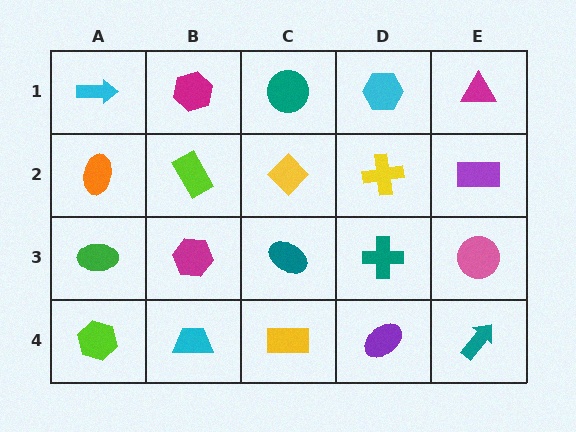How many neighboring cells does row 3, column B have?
4.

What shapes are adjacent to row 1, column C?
A yellow diamond (row 2, column C), a magenta hexagon (row 1, column B), a cyan hexagon (row 1, column D).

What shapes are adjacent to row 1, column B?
A lime rectangle (row 2, column B), a cyan arrow (row 1, column A), a teal circle (row 1, column C).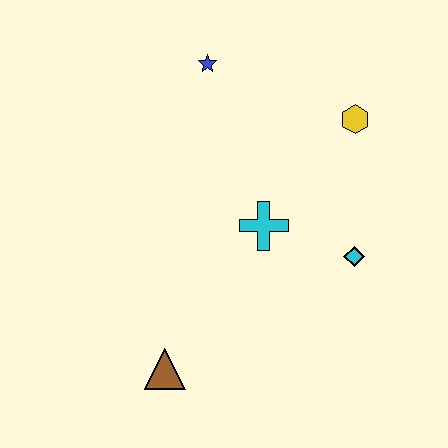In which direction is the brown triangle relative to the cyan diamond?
The brown triangle is to the left of the cyan diamond.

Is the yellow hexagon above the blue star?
No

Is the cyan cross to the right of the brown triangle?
Yes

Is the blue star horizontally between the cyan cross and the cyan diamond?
No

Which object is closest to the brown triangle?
The cyan cross is closest to the brown triangle.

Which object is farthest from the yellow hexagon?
The brown triangle is farthest from the yellow hexagon.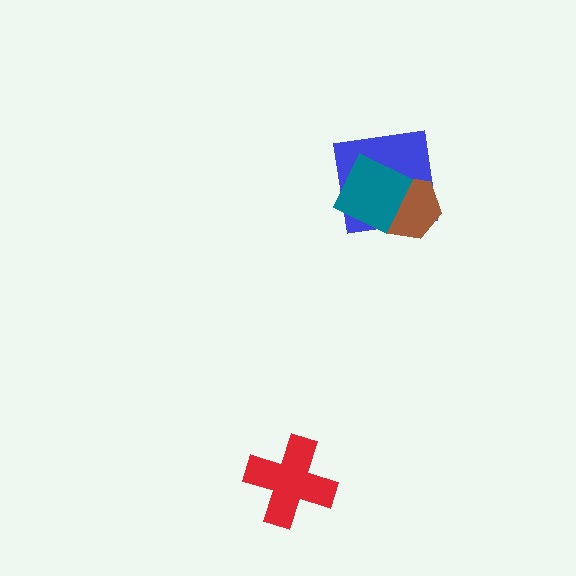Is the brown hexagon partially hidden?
Yes, it is partially covered by another shape.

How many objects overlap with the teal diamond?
2 objects overlap with the teal diamond.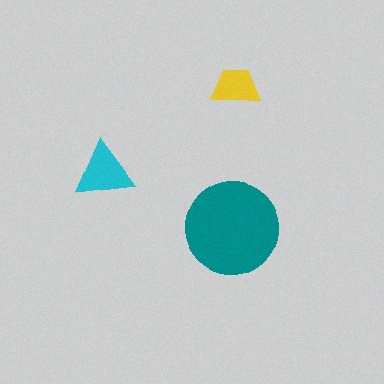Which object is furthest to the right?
The teal circle is rightmost.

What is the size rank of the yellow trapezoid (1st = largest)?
3rd.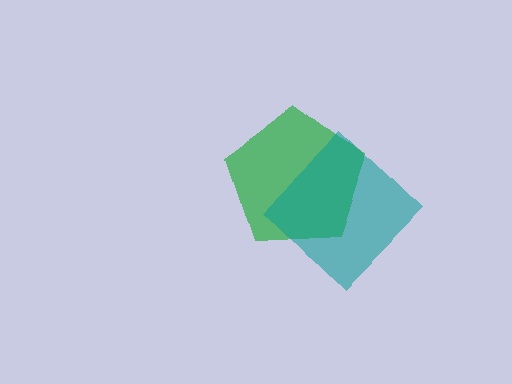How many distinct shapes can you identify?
There are 2 distinct shapes: a green pentagon, a teal diamond.